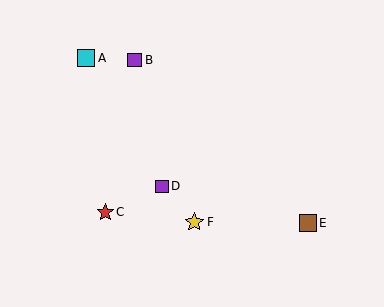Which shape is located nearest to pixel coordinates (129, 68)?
The purple square (labeled B) at (135, 60) is nearest to that location.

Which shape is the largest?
The yellow star (labeled F) is the largest.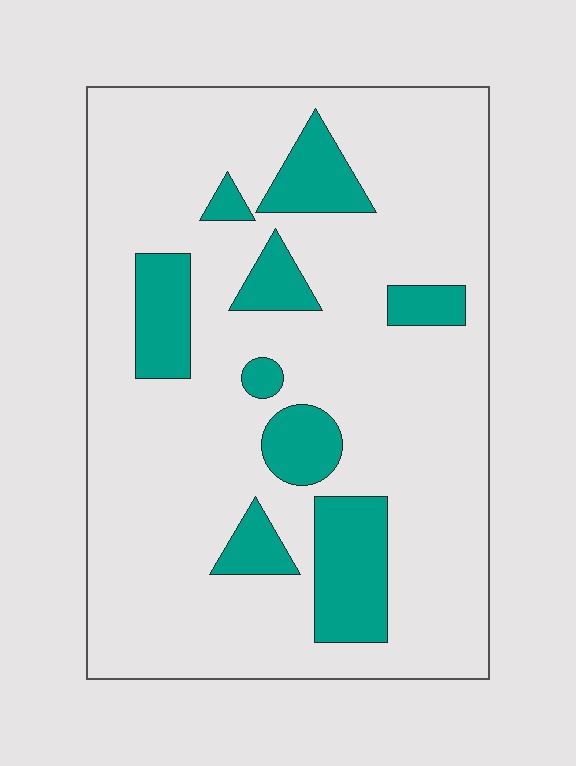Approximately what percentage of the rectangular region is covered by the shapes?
Approximately 20%.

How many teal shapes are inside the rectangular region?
9.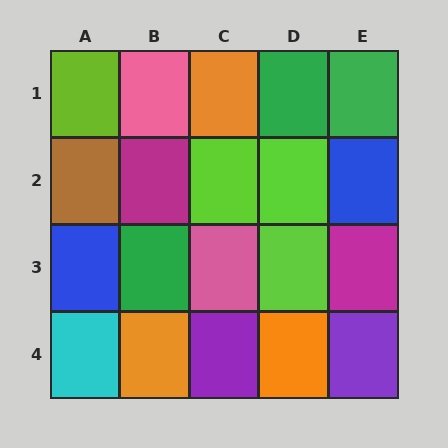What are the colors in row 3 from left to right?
Blue, green, pink, lime, magenta.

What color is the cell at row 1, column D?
Green.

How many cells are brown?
1 cell is brown.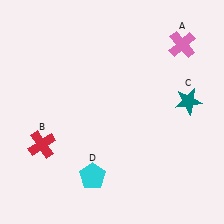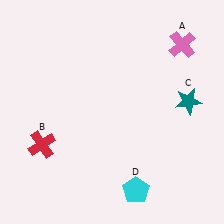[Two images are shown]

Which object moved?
The cyan pentagon (D) moved right.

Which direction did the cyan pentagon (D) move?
The cyan pentagon (D) moved right.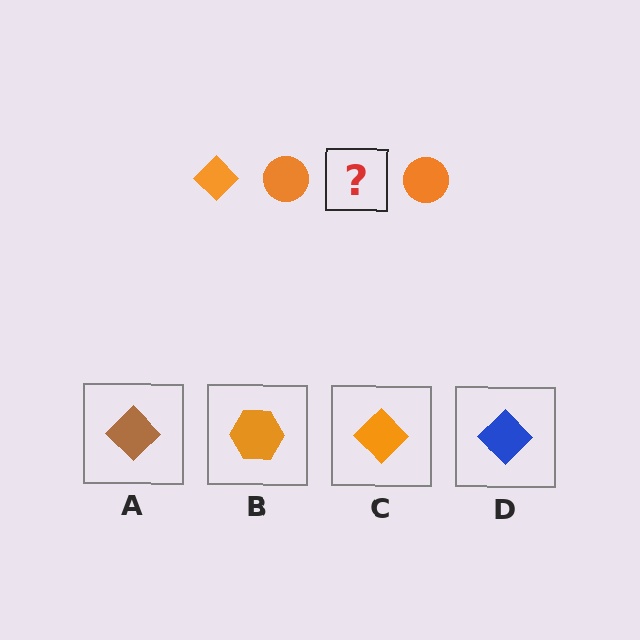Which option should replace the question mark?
Option C.